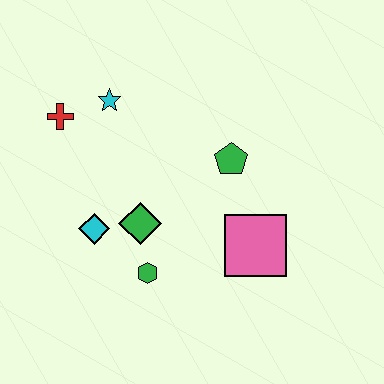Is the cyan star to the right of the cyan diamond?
Yes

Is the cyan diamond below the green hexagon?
No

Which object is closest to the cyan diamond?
The green diamond is closest to the cyan diamond.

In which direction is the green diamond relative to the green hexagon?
The green diamond is above the green hexagon.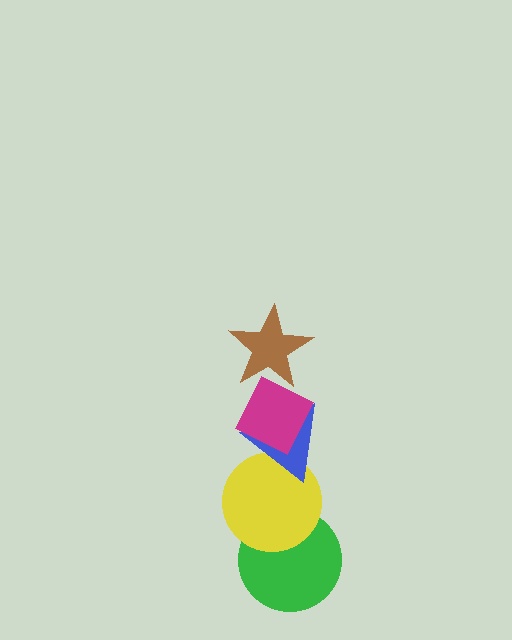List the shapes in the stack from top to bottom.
From top to bottom: the brown star, the magenta diamond, the blue triangle, the yellow circle, the green circle.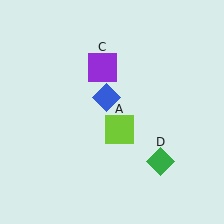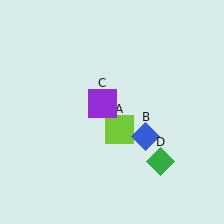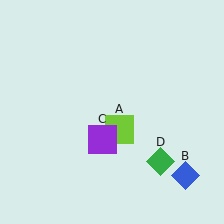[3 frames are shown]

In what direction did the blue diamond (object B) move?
The blue diamond (object B) moved down and to the right.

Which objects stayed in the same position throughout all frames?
Lime square (object A) and green diamond (object D) remained stationary.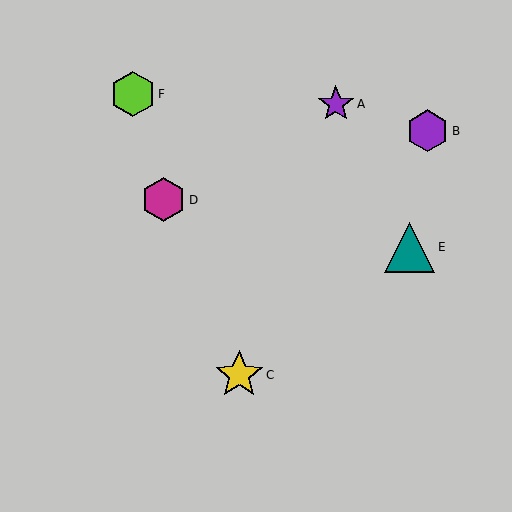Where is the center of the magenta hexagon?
The center of the magenta hexagon is at (163, 200).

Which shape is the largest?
The teal triangle (labeled E) is the largest.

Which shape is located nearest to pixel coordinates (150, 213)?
The magenta hexagon (labeled D) at (163, 200) is nearest to that location.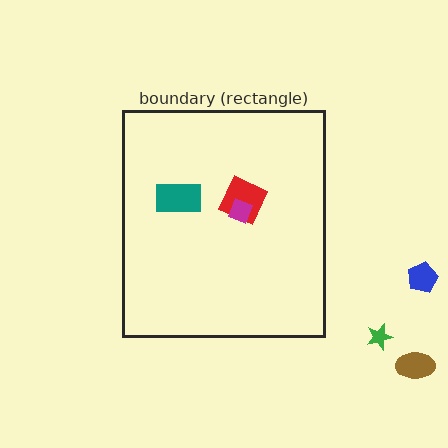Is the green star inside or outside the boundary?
Outside.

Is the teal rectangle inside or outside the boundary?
Inside.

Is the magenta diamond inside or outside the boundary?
Inside.